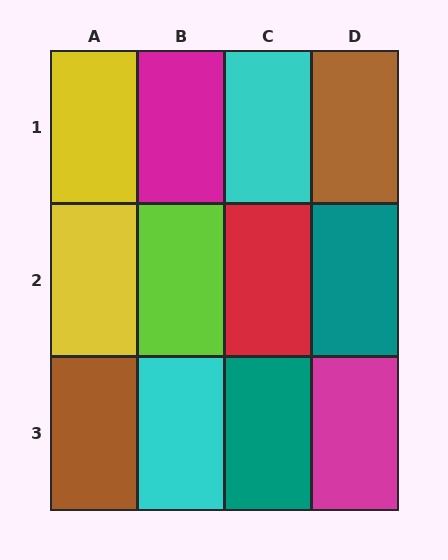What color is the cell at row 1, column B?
Magenta.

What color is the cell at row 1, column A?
Yellow.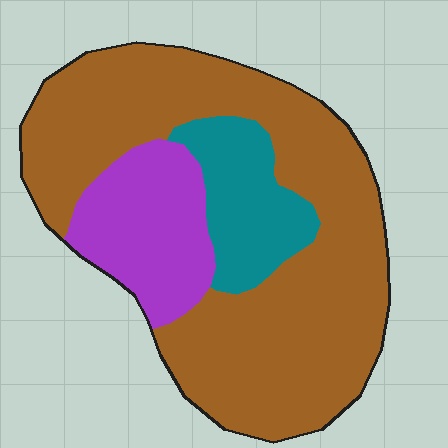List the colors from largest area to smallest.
From largest to smallest: brown, purple, teal.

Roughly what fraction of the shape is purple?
Purple covers about 20% of the shape.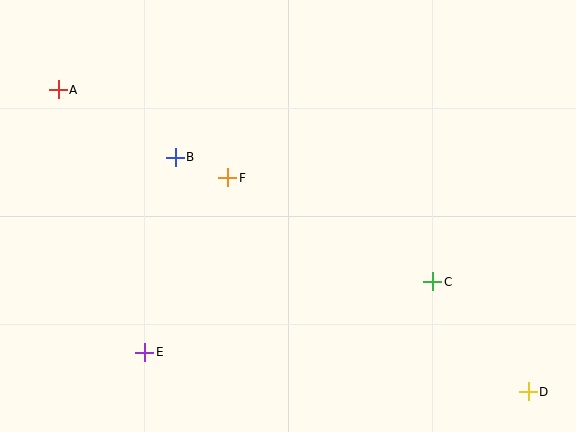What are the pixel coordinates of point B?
Point B is at (175, 157).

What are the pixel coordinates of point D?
Point D is at (528, 392).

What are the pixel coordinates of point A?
Point A is at (58, 90).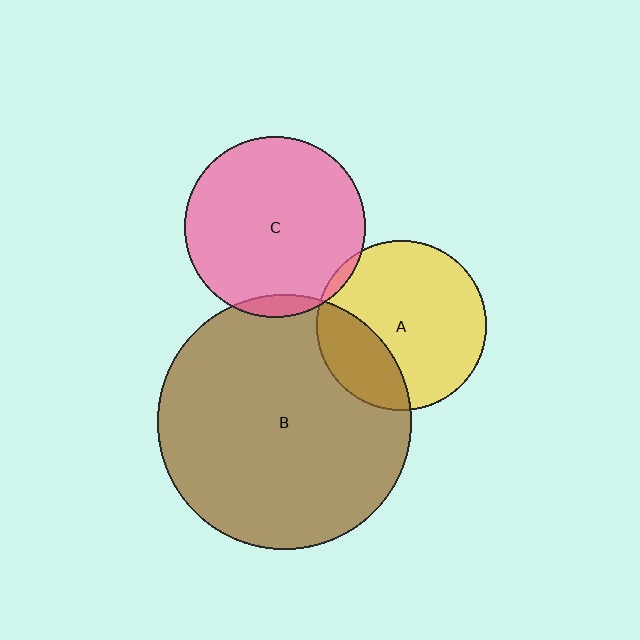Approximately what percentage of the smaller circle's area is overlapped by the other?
Approximately 25%.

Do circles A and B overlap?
Yes.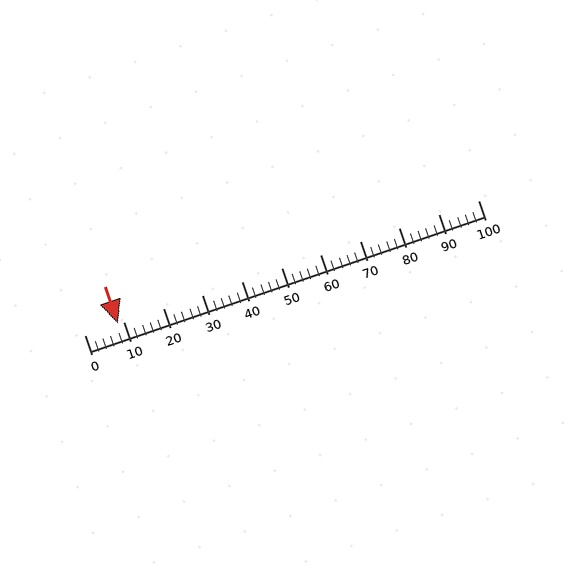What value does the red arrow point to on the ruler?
The red arrow points to approximately 8.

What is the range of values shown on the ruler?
The ruler shows values from 0 to 100.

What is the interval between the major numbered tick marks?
The major tick marks are spaced 10 units apart.